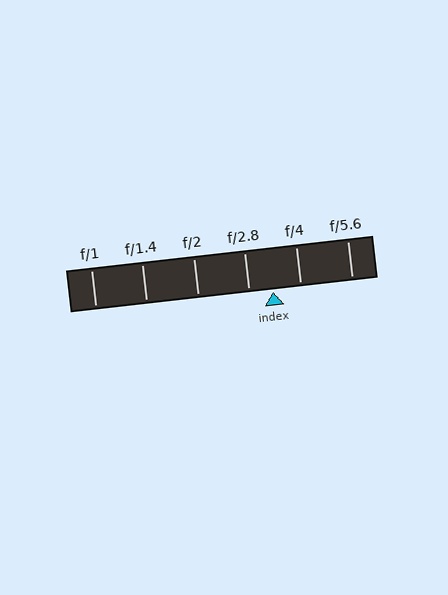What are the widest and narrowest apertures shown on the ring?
The widest aperture shown is f/1 and the narrowest is f/5.6.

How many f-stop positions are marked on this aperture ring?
There are 6 f-stop positions marked.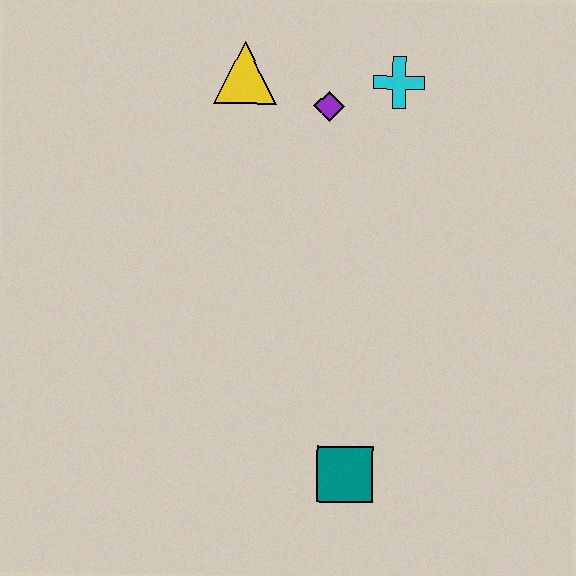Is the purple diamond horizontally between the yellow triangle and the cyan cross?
Yes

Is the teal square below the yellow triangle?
Yes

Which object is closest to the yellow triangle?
The purple diamond is closest to the yellow triangle.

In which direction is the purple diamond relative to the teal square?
The purple diamond is above the teal square.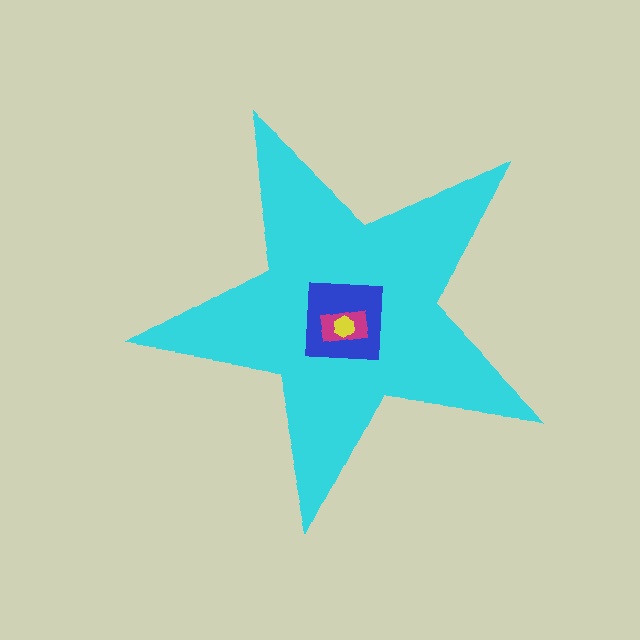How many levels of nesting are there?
4.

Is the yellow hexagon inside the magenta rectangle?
Yes.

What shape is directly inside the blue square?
The magenta rectangle.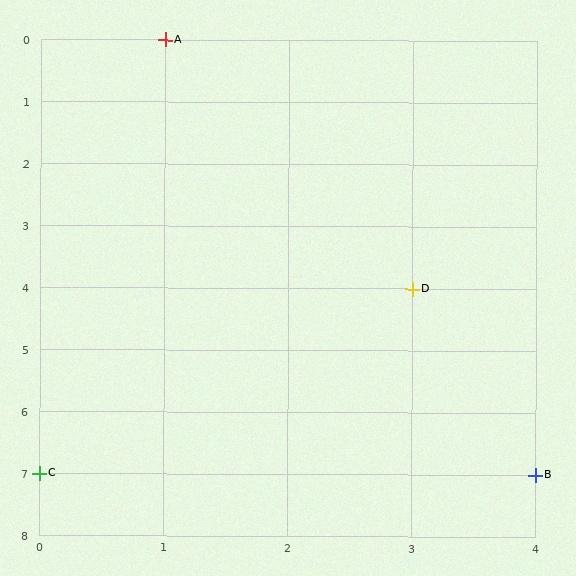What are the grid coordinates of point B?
Point B is at grid coordinates (4, 7).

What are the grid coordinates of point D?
Point D is at grid coordinates (3, 4).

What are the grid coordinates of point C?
Point C is at grid coordinates (0, 7).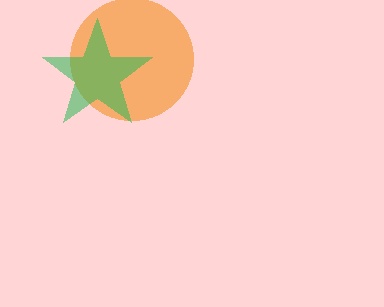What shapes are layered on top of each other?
The layered shapes are: an orange circle, a green star.